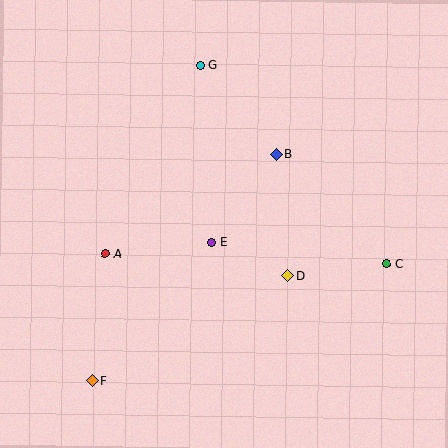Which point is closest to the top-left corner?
Point G is closest to the top-left corner.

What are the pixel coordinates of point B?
Point B is at (276, 154).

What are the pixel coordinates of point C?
Point C is at (387, 264).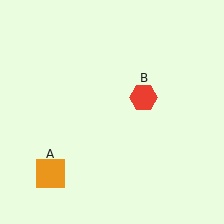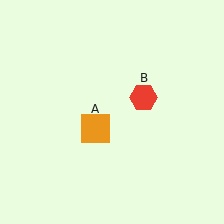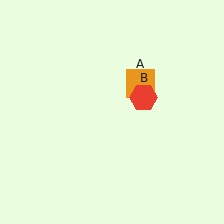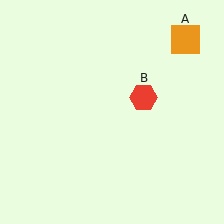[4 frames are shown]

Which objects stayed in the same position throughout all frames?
Red hexagon (object B) remained stationary.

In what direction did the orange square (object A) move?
The orange square (object A) moved up and to the right.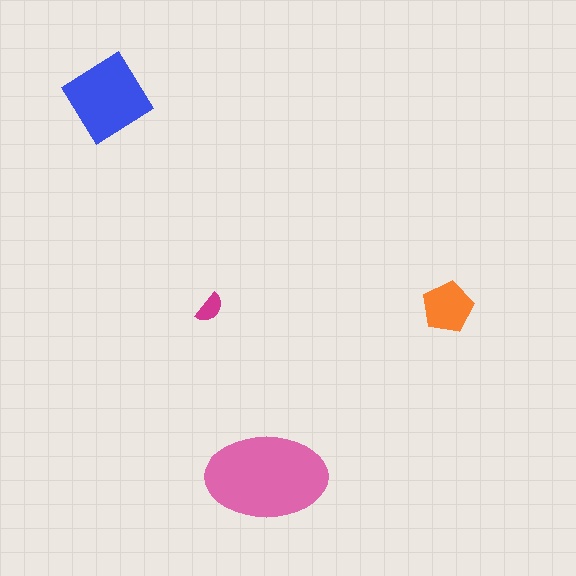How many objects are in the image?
There are 4 objects in the image.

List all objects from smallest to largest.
The magenta semicircle, the orange pentagon, the blue diamond, the pink ellipse.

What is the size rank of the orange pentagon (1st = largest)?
3rd.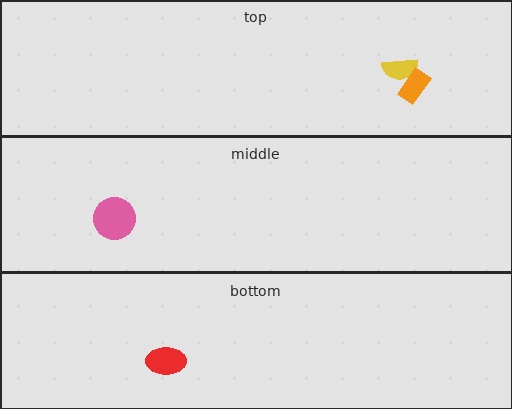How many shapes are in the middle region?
1.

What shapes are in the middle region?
The pink circle.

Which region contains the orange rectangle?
The top region.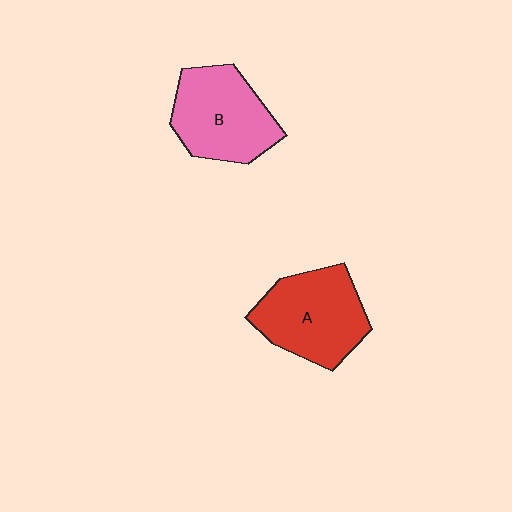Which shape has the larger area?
Shape A (red).